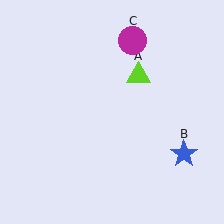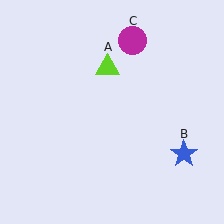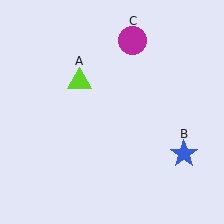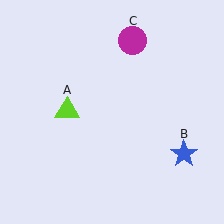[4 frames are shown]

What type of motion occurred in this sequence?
The lime triangle (object A) rotated counterclockwise around the center of the scene.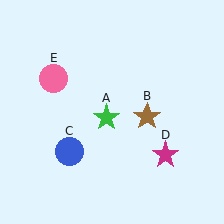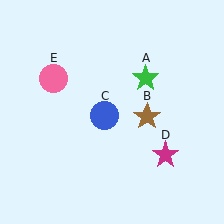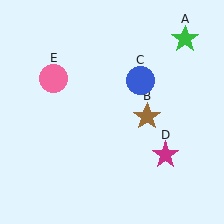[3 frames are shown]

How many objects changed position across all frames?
2 objects changed position: green star (object A), blue circle (object C).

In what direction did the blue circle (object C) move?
The blue circle (object C) moved up and to the right.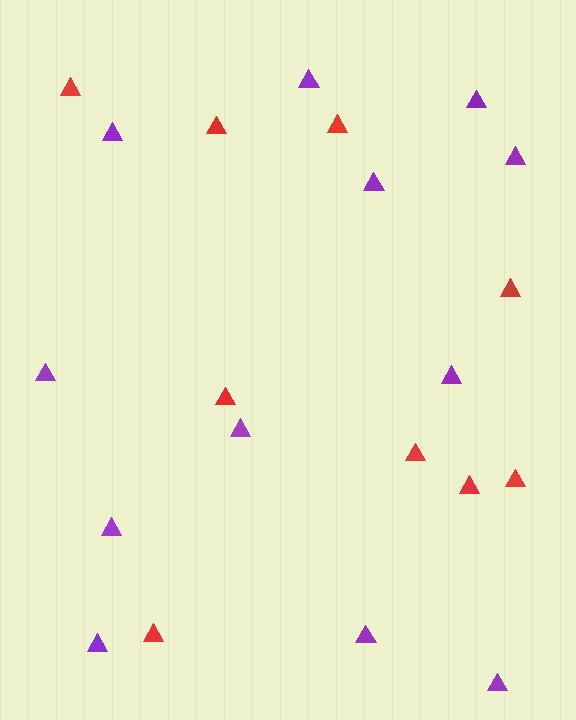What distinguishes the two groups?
There are 2 groups: one group of purple triangles (12) and one group of red triangles (9).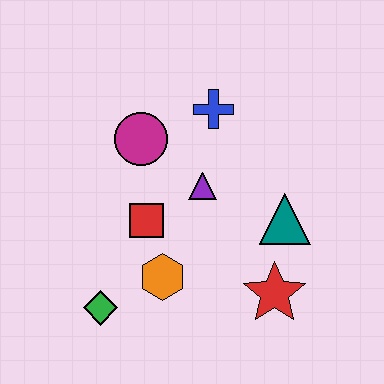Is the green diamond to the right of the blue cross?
No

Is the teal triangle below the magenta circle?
Yes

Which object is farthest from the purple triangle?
The green diamond is farthest from the purple triangle.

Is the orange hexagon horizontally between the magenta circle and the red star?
Yes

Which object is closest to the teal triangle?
The red star is closest to the teal triangle.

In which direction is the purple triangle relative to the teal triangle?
The purple triangle is to the left of the teal triangle.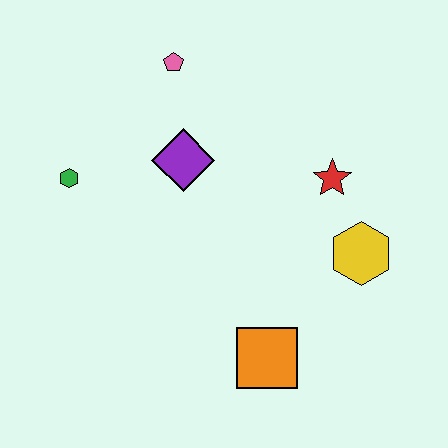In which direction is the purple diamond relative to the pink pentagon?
The purple diamond is below the pink pentagon.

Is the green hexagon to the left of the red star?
Yes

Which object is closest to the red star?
The yellow hexagon is closest to the red star.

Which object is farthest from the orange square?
The pink pentagon is farthest from the orange square.